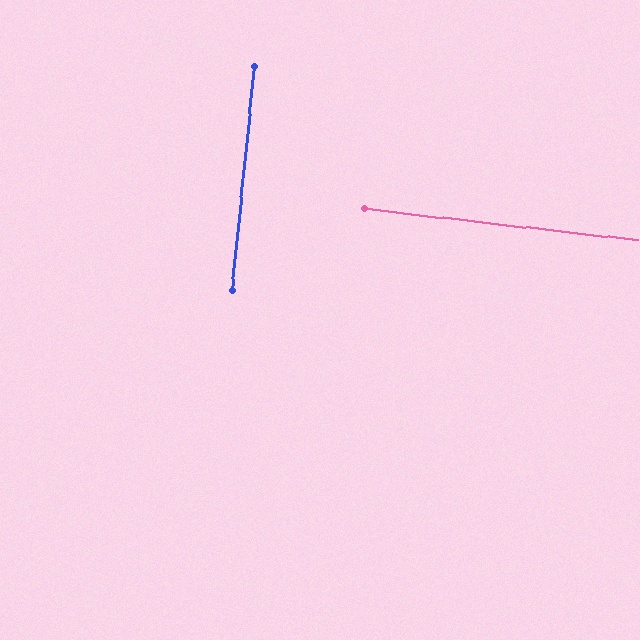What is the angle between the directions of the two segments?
Approximately 89 degrees.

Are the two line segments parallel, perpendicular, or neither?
Perpendicular — they meet at approximately 89°.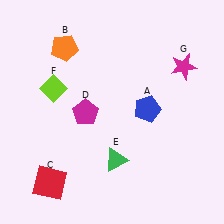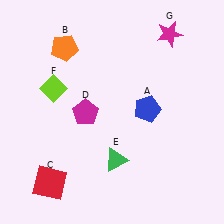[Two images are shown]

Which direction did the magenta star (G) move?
The magenta star (G) moved up.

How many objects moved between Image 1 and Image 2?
1 object moved between the two images.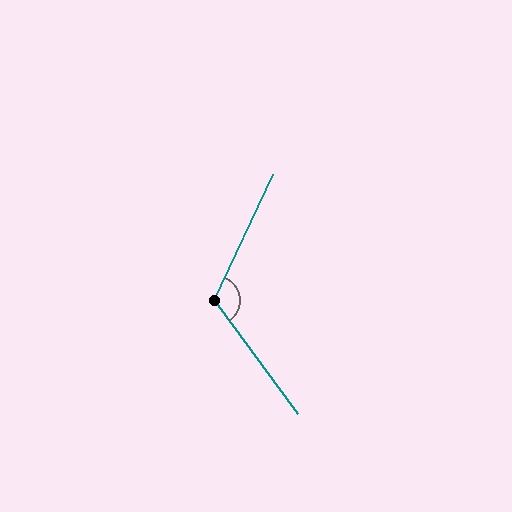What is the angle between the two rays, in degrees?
Approximately 119 degrees.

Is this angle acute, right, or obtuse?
It is obtuse.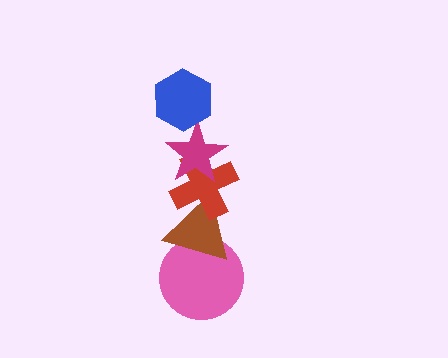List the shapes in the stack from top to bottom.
From top to bottom: the blue hexagon, the magenta star, the red cross, the brown triangle, the pink circle.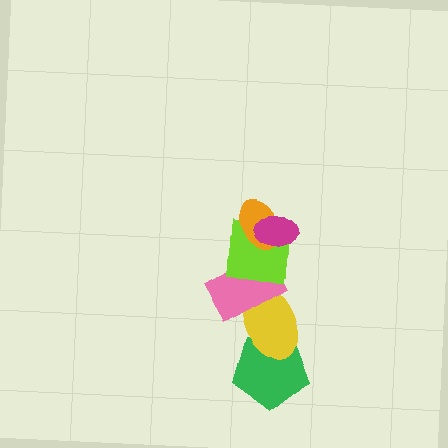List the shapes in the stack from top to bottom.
From top to bottom: the magenta ellipse, the orange ellipse, the lime square, the pink rectangle, the yellow ellipse, the green pentagon.